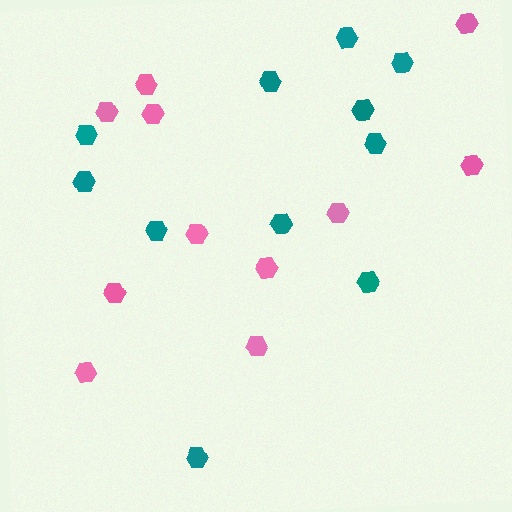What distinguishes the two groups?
There are 2 groups: one group of teal hexagons (11) and one group of pink hexagons (11).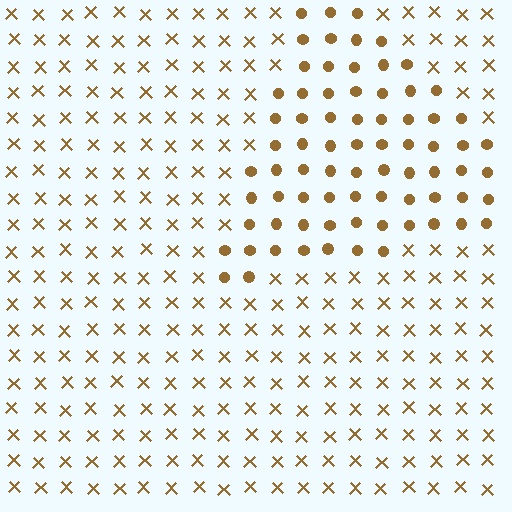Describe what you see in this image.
The image is filled with small brown elements arranged in a uniform grid. A triangle-shaped region contains circles, while the surrounding area contains X marks. The boundary is defined purely by the change in element shape.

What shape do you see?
I see a triangle.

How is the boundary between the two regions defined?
The boundary is defined by a change in element shape: circles inside vs. X marks outside. All elements share the same color and spacing.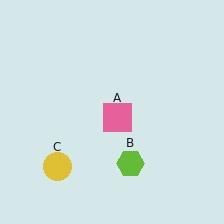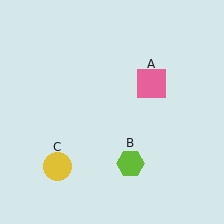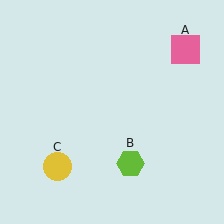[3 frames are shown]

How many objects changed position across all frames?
1 object changed position: pink square (object A).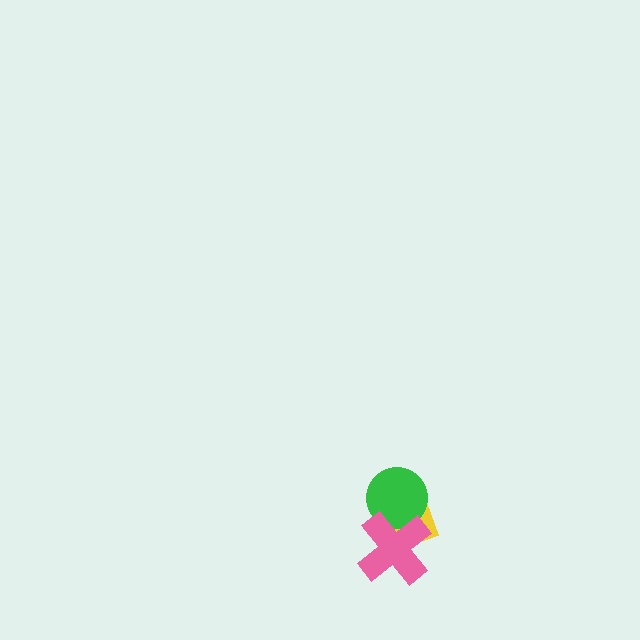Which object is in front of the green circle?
The pink cross is in front of the green circle.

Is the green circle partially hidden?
Yes, it is partially covered by another shape.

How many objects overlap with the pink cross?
2 objects overlap with the pink cross.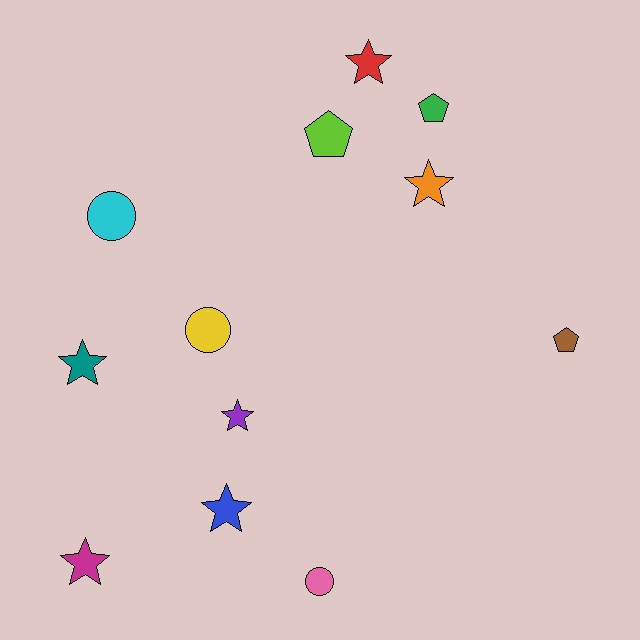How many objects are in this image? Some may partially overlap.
There are 12 objects.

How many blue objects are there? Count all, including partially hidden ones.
There is 1 blue object.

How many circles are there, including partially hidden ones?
There are 3 circles.